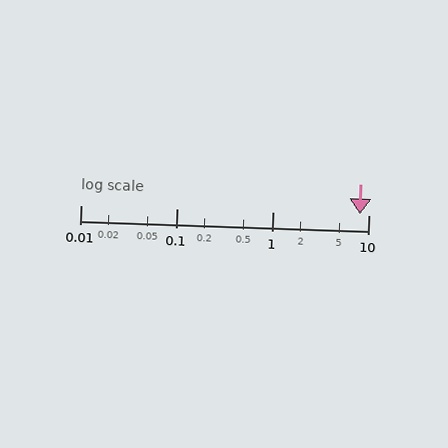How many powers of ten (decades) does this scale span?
The scale spans 3 decades, from 0.01 to 10.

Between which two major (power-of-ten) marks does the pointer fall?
The pointer is between 1 and 10.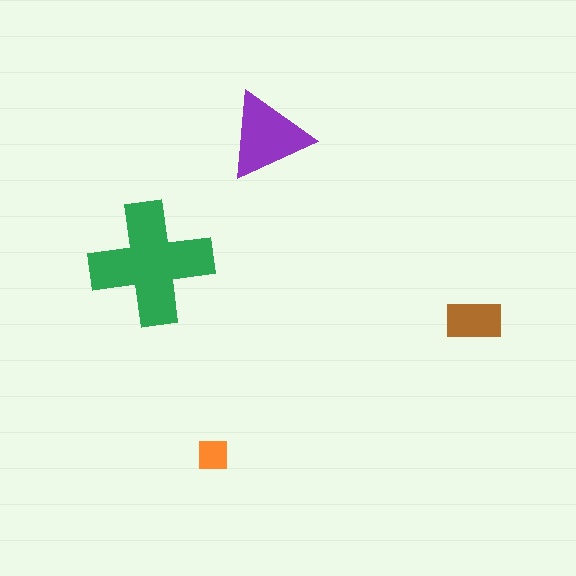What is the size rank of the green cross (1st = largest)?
1st.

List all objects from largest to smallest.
The green cross, the purple triangle, the brown rectangle, the orange square.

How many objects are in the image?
There are 4 objects in the image.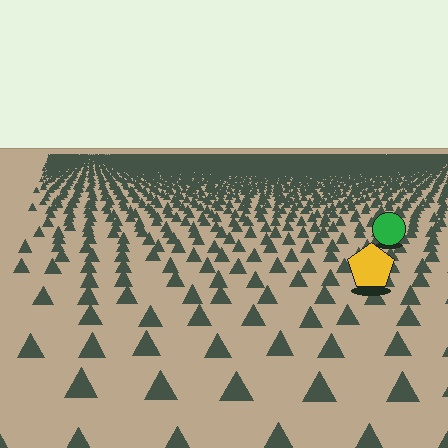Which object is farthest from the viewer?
The green circle is farthest from the viewer. It appears smaller and the ground texture around it is denser.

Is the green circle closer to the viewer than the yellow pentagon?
No. The yellow pentagon is closer — you can tell from the texture gradient: the ground texture is coarser near it.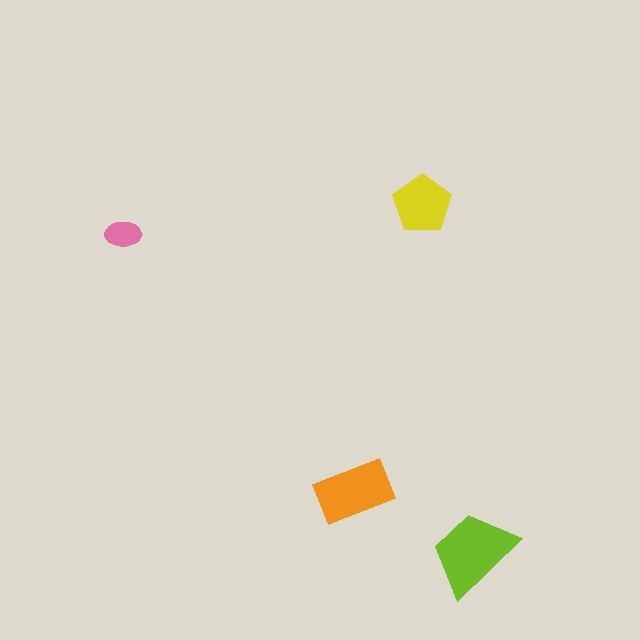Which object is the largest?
The lime trapezoid.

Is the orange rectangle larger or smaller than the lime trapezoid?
Smaller.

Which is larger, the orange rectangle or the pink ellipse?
The orange rectangle.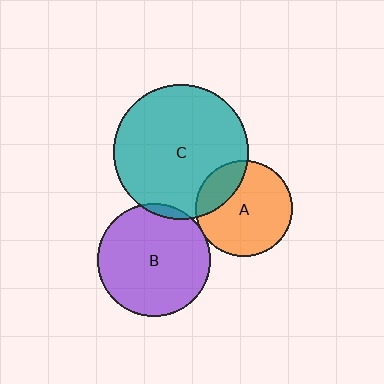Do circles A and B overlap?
Yes.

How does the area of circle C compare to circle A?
Approximately 2.0 times.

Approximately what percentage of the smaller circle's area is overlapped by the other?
Approximately 5%.